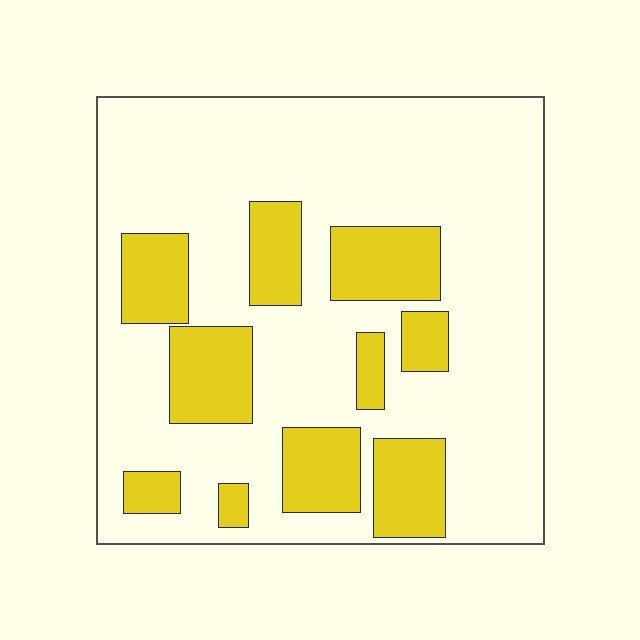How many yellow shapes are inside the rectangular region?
10.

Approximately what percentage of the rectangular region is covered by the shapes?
Approximately 25%.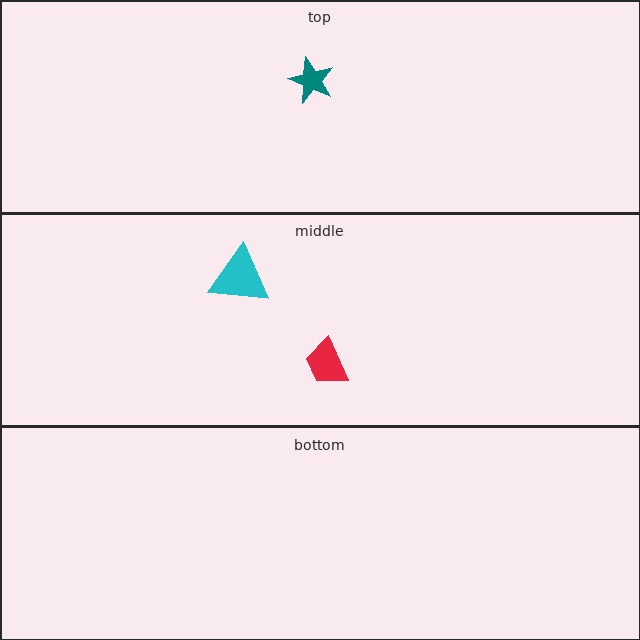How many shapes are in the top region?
1.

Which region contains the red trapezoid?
The middle region.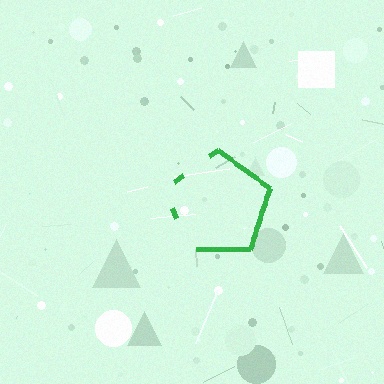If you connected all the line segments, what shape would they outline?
They would outline a pentagon.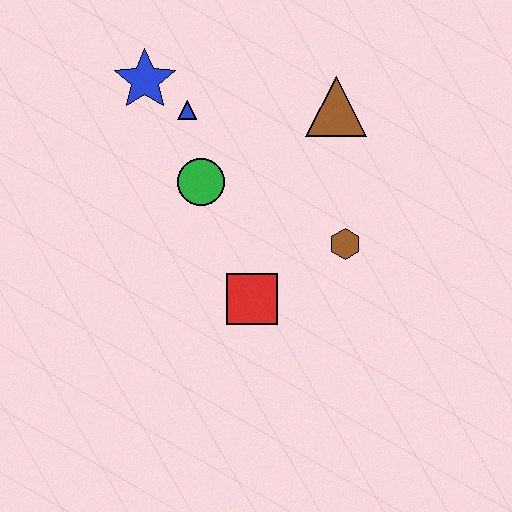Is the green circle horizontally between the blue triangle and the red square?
Yes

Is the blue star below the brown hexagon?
No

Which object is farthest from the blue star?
The brown hexagon is farthest from the blue star.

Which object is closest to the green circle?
The blue triangle is closest to the green circle.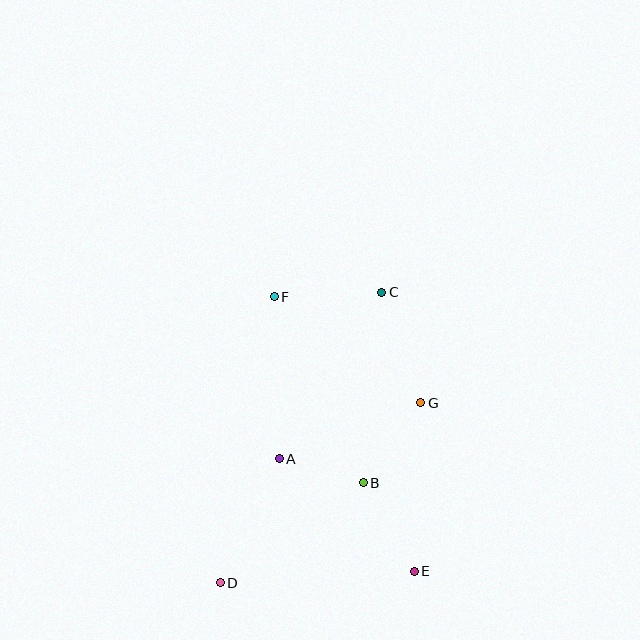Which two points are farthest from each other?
Points C and D are farthest from each other.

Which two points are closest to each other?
Points A and B are closest to each other.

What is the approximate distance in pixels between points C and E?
The distance between C and E is approximately 281 pixels.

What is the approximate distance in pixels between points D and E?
The distance between D and E is approximately 194 pixels.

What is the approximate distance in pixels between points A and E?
The distance between A and E is approximately 176 pixels.